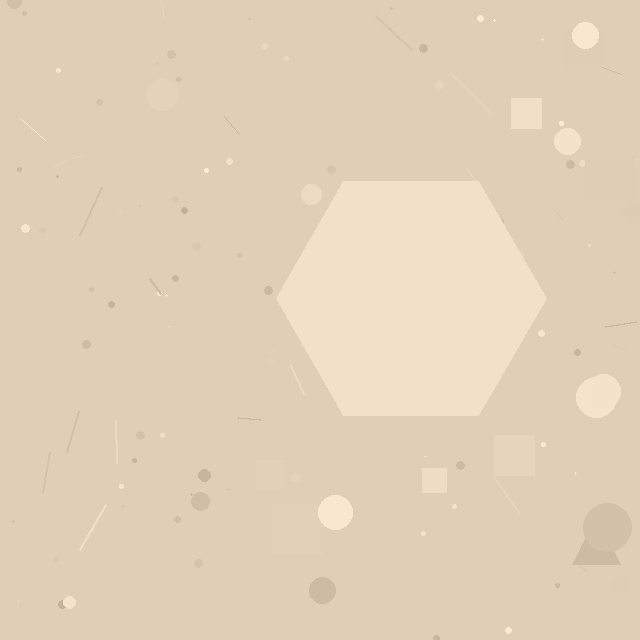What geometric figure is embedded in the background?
A hexagon is embedded in the background.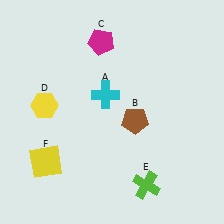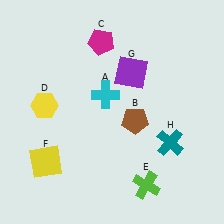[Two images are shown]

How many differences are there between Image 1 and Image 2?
There are 2 differences between the two images.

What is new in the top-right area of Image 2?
A purple square (G) was added in the top-right area of Image 2.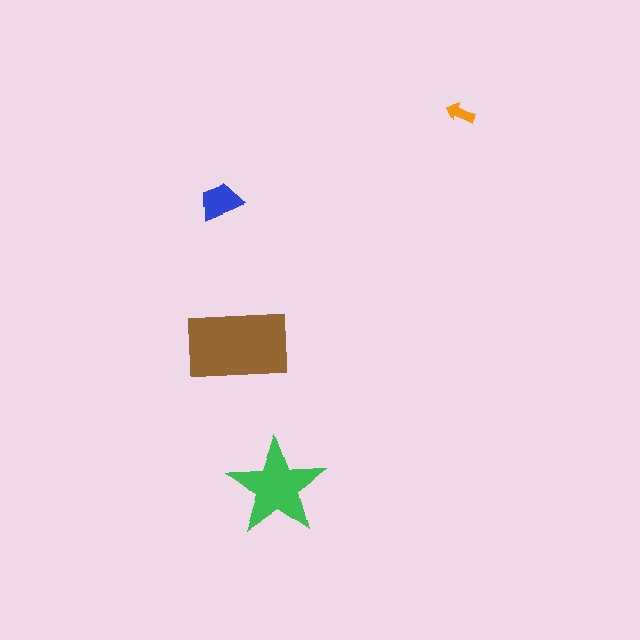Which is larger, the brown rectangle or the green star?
The brown rectangle.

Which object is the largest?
The brown rectangle.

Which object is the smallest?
The orange arrow.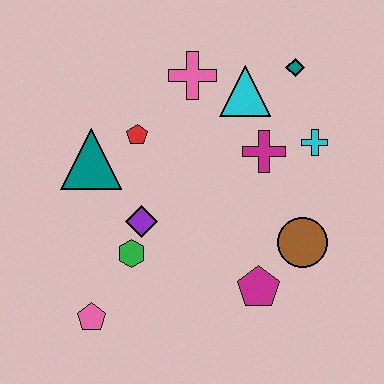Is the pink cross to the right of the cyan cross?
No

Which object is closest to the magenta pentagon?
The brown circle is closest to the magenta pentagon.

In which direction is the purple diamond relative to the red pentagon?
The purple diamond is below the red pentagon.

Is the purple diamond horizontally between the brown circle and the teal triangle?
Yes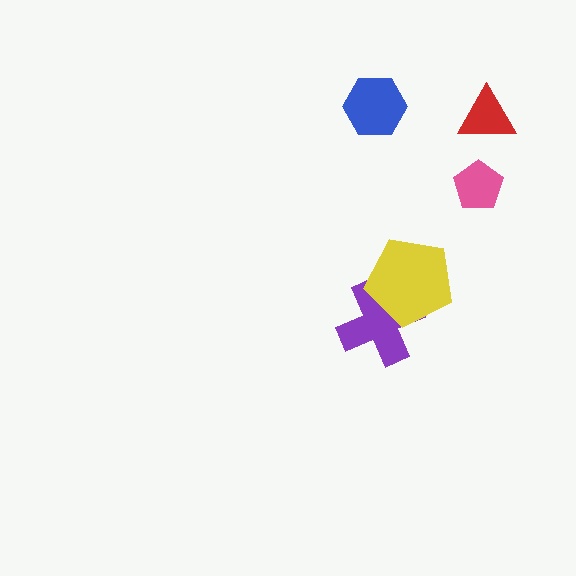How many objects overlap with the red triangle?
0 objects overlap with the red triangle.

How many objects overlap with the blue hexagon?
0 objects overlap with the blue hexagon.